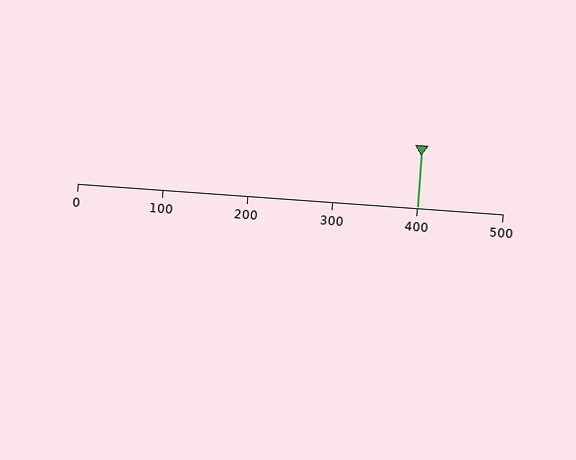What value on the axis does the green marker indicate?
The marker indicates approximately 400.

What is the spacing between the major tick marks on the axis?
The major ticks are spaced 100 apart.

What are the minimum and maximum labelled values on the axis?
The axis runs from 0 to 500.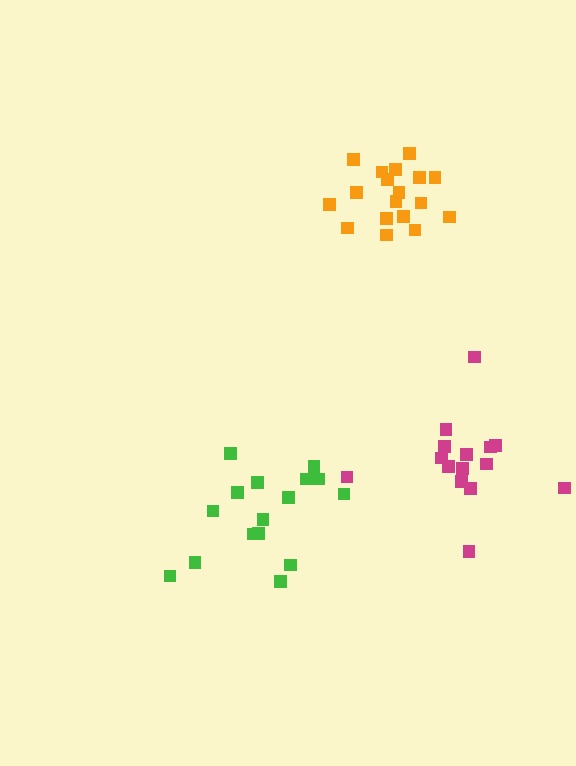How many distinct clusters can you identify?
There are 3 distinct clusters.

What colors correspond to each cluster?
The clusters are colored: green, orange, magenta.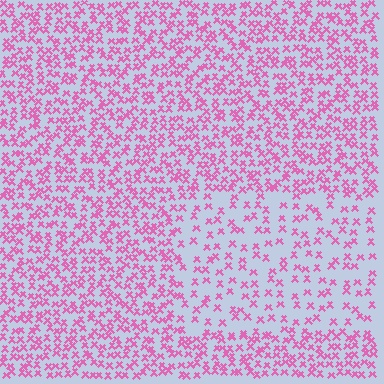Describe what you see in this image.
The image contains small pink elements arranged at two different densities. A rectangle-shaped region is visible where the elements are less densely packed than the surrounding area.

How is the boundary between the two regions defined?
The boundary is defined by a change in element density (approximately 2.0x ratio). All elements are the same color, size, and shape.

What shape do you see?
I see a rectangle.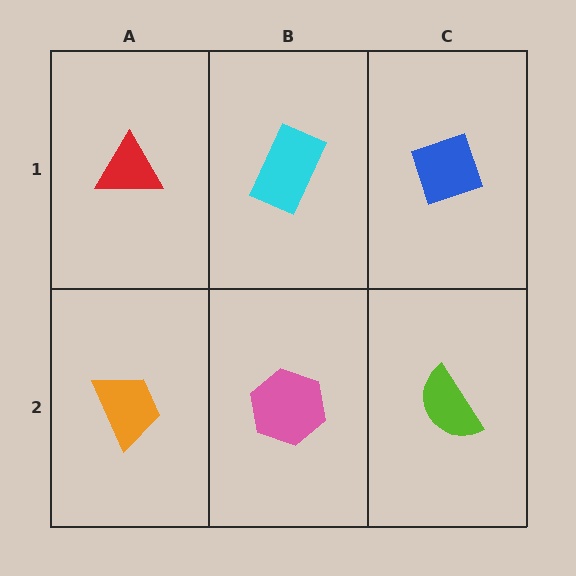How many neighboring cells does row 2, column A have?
2.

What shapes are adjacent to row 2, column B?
A cyan rectangle (row 1, column B), an orange trapezoid (row 2, column A), a lime semicircle (row 2, column C).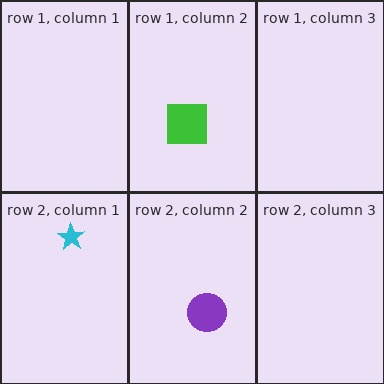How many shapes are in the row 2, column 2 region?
1.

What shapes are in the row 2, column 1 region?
The cyan star.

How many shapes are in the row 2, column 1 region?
1.